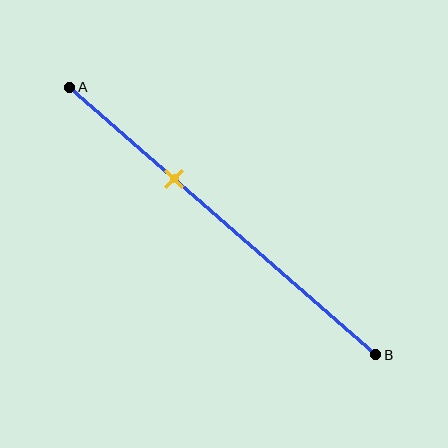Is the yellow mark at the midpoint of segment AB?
No, the mark is at about 35% from A, not at the 50% midpoint.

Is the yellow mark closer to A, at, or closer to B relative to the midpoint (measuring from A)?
The yellow mark is closer to point A than the midpoint of segment AB.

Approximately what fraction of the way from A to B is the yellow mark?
The yellow mark is approximately 35% of the way from A to B.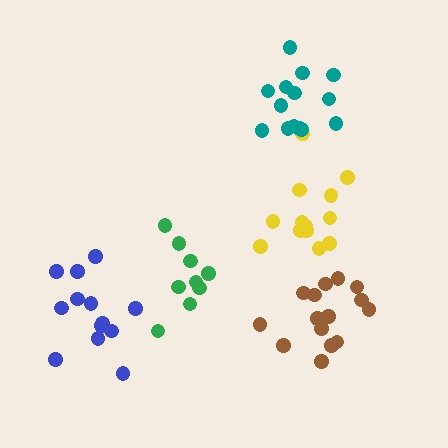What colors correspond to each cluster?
The clusters are colored: green, blue, brown, yellow, teal.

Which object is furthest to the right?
The yellow cluster is rightmost.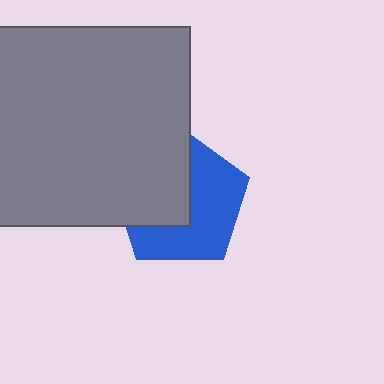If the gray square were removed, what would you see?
You would see the complete blue pentagon.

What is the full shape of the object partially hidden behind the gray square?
The partially hidden object is a blue pentagon.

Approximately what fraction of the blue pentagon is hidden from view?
Roughly 47% of the blue pentagon is hidden behind the gray square.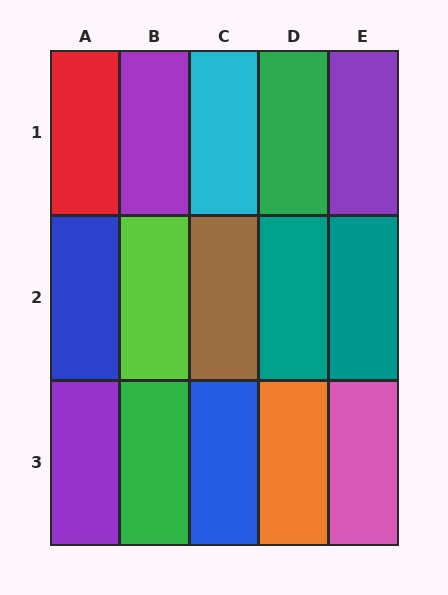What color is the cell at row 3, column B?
Green.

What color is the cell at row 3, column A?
Purple.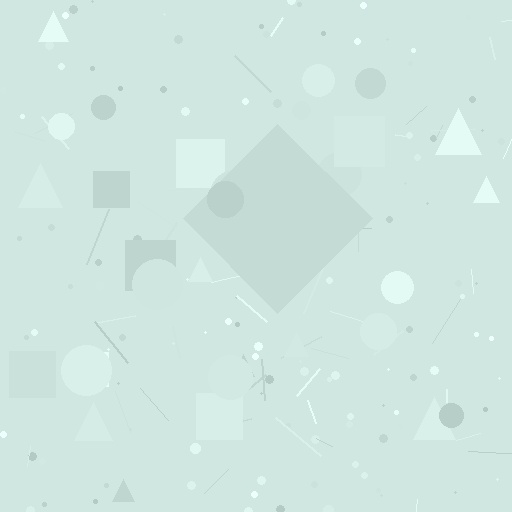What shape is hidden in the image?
A diamond is hidden in the image.